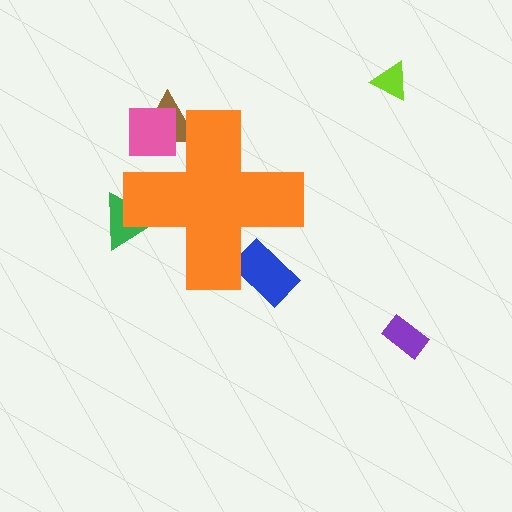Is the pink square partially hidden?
Yes, the pink square is partially hidden behind the orange cross.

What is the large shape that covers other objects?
An orange cross.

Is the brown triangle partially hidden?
Yes, the brown triangle is partially hidden behind the orange cross.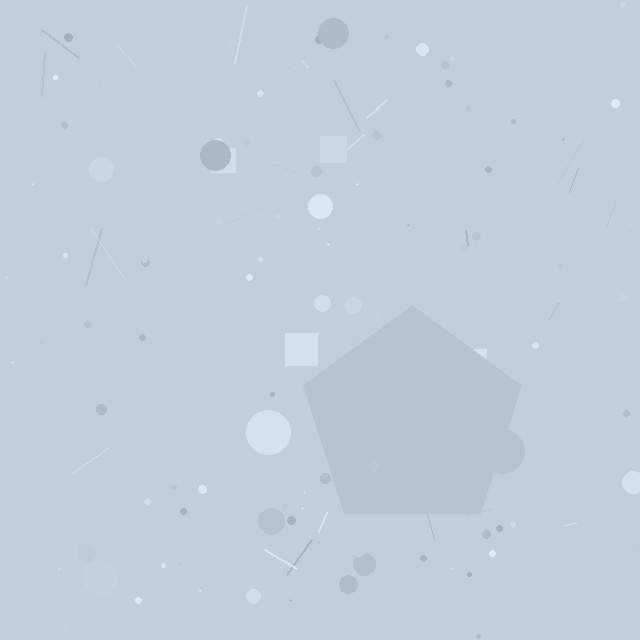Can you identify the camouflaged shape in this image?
The camouflaged shape is a pentagon.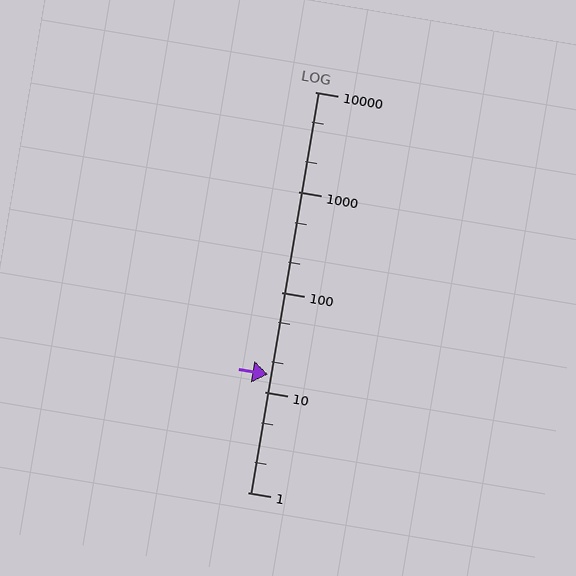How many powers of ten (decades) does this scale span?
The scale spans 4 decades, from 1 to 10000.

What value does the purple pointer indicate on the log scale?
The pointer indicates approximately 15.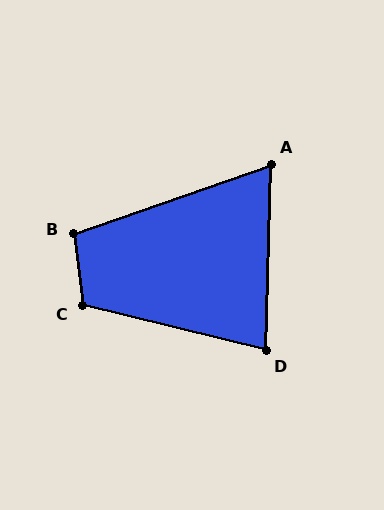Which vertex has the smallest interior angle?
A, at approximately 69 degrees.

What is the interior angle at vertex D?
Approximately 78 degrees (acute).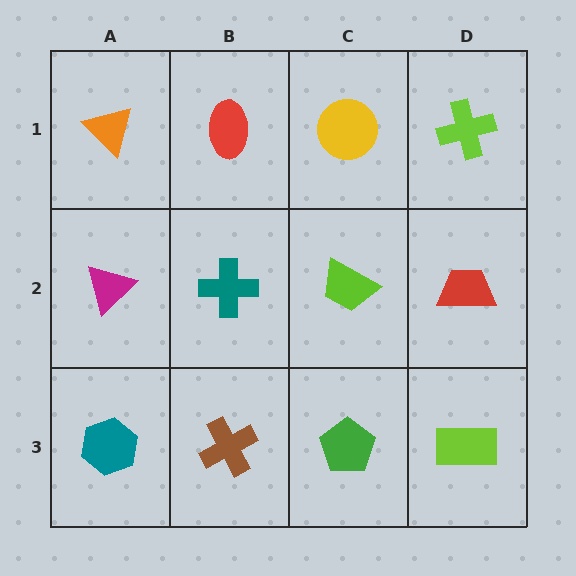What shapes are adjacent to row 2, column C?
A yellow circle (row 1, column C), a green pentagon (row 3, column C), a teal cross (row 2, column B), a red trapezoid (row 2, column D).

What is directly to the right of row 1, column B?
A yellow circle.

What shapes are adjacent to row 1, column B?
A teal cross (row 2, column B), an orange triangle (row 1, column A), a yellow circle (row 1, column C).